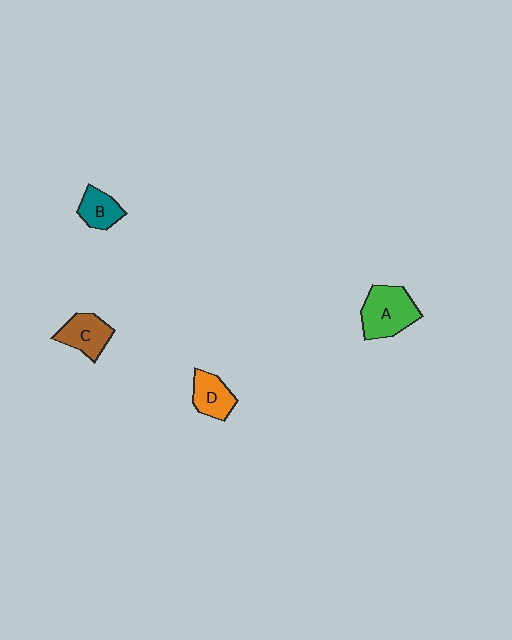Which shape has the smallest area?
Shape B (teal).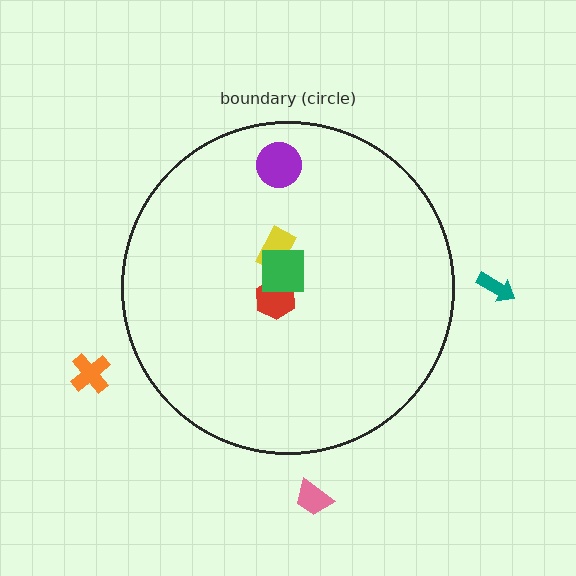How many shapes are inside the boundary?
4 inside, 3 outside.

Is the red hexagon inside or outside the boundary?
Inside.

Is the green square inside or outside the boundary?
Inside.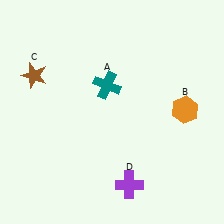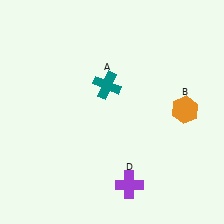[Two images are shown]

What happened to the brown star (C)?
The brown star (C) was removed in Image 2. It was in the top-left area of Image 1.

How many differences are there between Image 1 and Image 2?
There is 1 difference between the two images.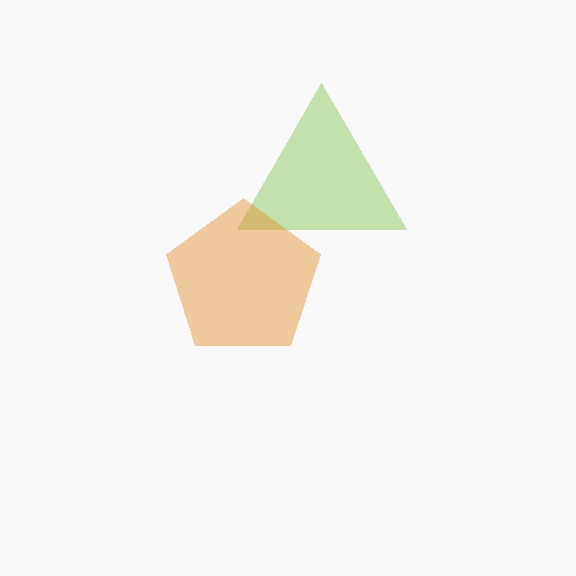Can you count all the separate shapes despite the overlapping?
Yes, there are 2 separate shapes.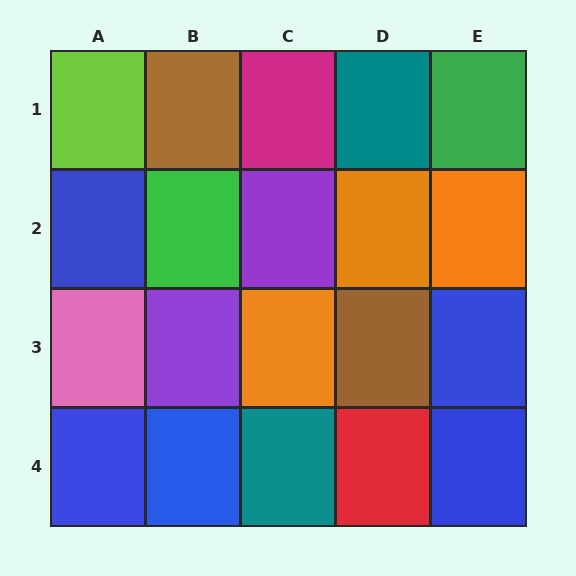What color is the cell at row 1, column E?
Green.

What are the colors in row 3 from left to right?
Pink, purple, orange, brown, blue.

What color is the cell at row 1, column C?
Magenta.